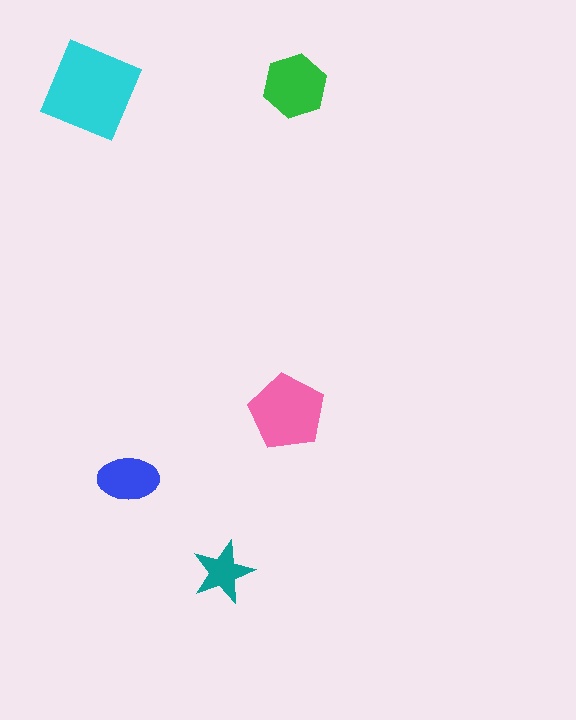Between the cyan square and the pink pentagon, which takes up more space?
The cyan square.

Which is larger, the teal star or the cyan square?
The cyan square.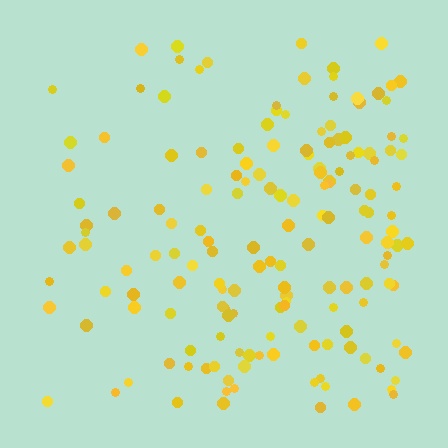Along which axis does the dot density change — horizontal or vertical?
Horizontal.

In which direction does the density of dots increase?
From left to right, with the right side densest.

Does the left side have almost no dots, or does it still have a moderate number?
Still a moderate number, just noticeably fewer than the right.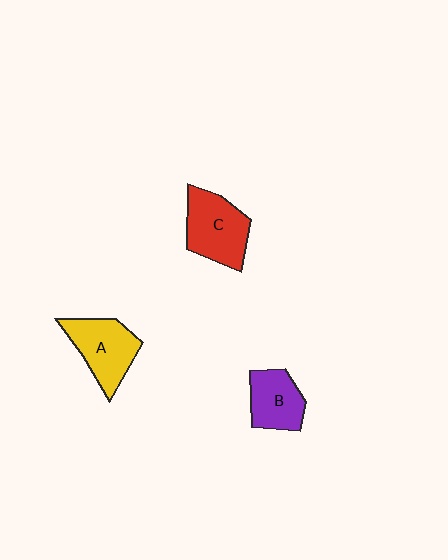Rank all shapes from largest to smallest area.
From largest to smallest: C (red), A (yellow), B (purple).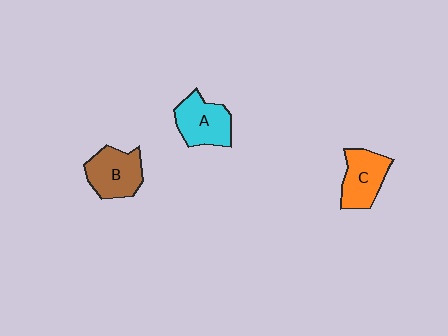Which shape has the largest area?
Shape B (brown).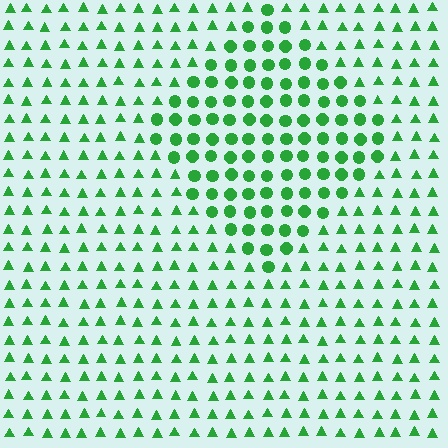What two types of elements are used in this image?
The image uses circles inside the diamond region and triangles outside it.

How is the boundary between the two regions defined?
The boundary is defined by a change in element shape: circles inside vs. triangles outside. All elements share the same color and spacing.